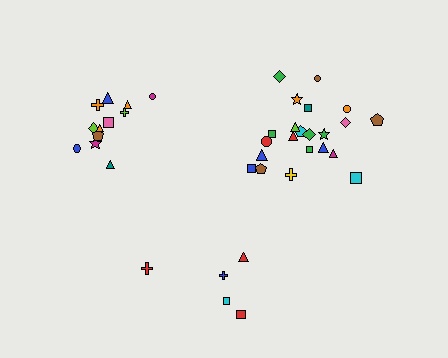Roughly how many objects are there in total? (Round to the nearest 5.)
Roughly 40 objects in total.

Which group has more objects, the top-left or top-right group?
The top-right group.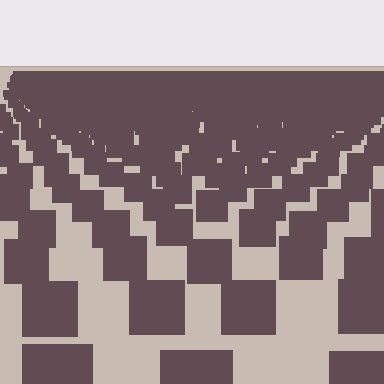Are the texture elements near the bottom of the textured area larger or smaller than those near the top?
Larger. Near the bottom, elements are closer to the viewer and appear at a bigger on-screen size.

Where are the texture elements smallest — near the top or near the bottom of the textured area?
Near the top.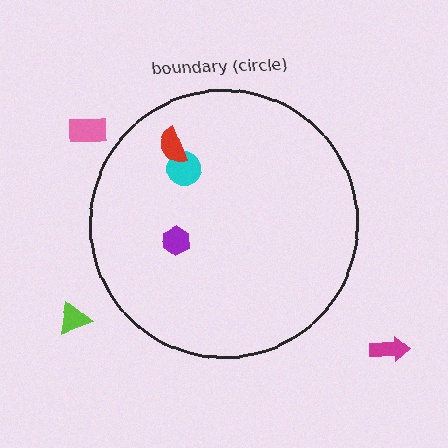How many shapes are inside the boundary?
3 inside, 3 outside.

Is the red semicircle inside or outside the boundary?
Inside.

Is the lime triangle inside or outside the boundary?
Outside.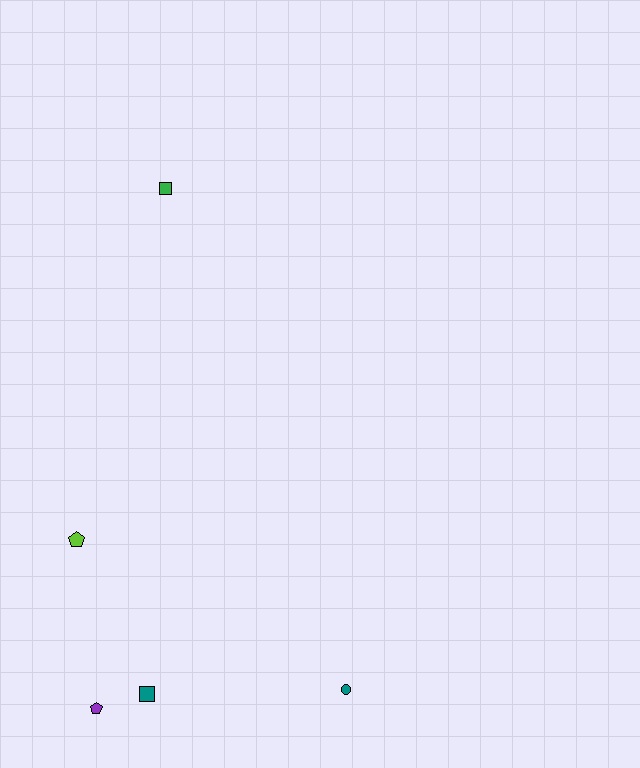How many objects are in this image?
There are 5 objects.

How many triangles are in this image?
There are no triangles.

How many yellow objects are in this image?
There are no yellow objects.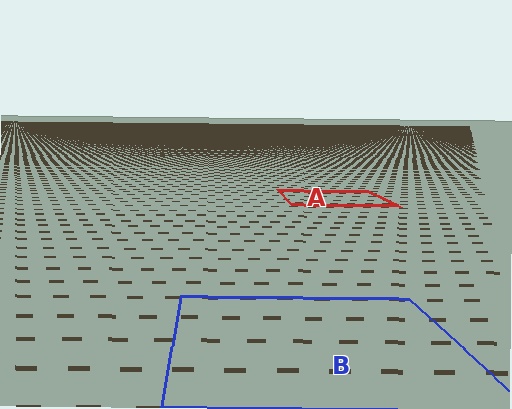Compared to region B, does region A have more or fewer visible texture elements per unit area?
Region A has more texture elements per unit area — they are packed more densely because it is farther away.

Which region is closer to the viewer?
Region B is closer. The texture elements there are larger and more spread out.